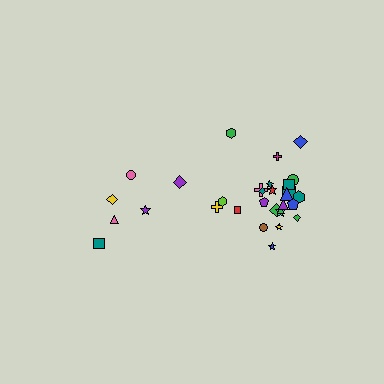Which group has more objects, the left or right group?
The right group.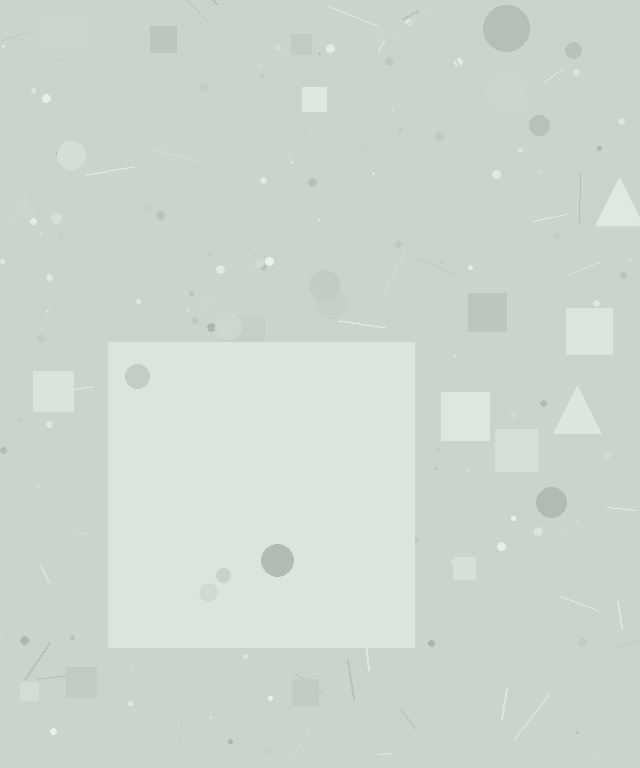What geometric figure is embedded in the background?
A square is embedded in the background.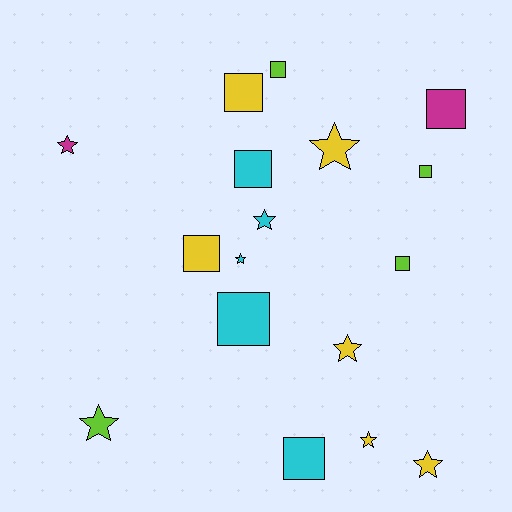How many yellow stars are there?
There are 4 yellow stars.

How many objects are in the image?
There are 17 objects.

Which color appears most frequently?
Yellow, with 6 objects.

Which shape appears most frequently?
Square, with 9 objects.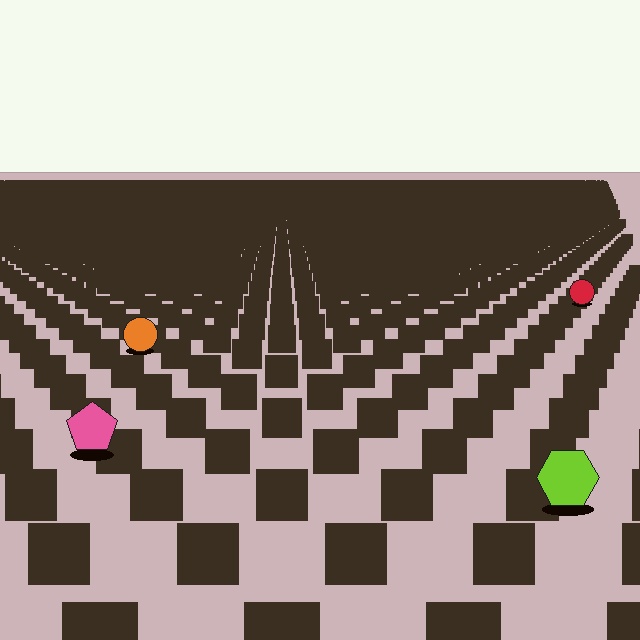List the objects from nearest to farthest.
From nearest to farthest: the lime hexagon, the pink pentagon, the orange circle, the red circle.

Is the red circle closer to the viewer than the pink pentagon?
No. The pink pentagon is closer — you can tell from the texture gradient: the ground texture is coarser near it.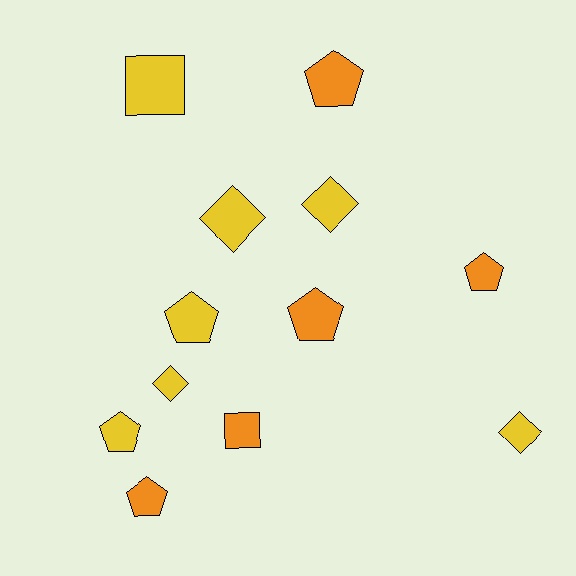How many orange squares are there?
There is 1 orange square.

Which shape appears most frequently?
Pentagon, with 6 objects.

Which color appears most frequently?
Yellow, with 7 objects.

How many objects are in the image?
There are 12 objects.